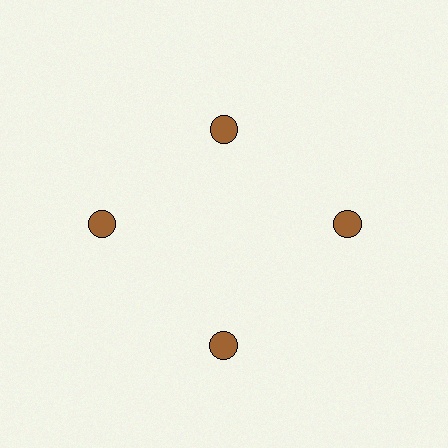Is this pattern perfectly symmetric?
No. The 4 brown circles are arranged in a ring, but one element near the 12 o'clock position is pulled inward toward the center, breaking the 4-fold rotational symmetry.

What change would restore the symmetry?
The symmetry would be restored by moving it outward, back onto the ring so that all 4 circles sit at equal angles and equal distance from the center.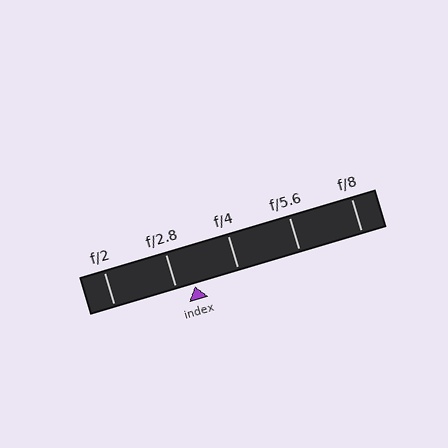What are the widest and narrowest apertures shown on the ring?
The widest aperture shown is f/2 and the narrowest is f/8.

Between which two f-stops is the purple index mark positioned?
The index mark is between f/2.8 and f/4.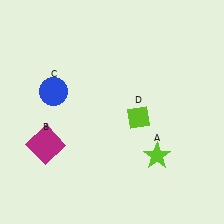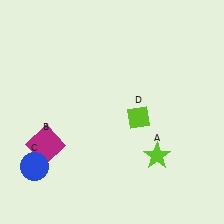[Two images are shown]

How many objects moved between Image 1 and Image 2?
1 object moved between the two images.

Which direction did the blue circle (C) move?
The blue circle (C) moved down.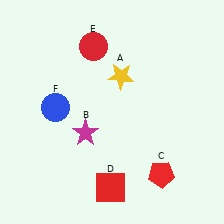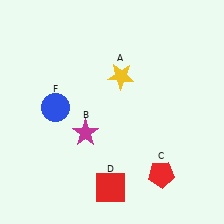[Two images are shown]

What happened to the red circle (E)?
The red circle (E) was removed in Image 2. It was in the top-left area of Image 1.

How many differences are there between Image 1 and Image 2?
There is 1 difference between the two images.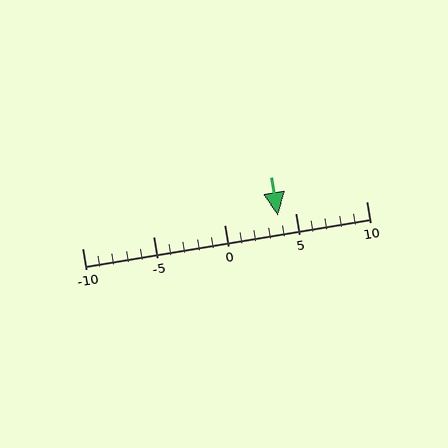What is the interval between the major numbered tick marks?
The major tick marks are spaced 5 units apart.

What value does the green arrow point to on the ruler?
The green arrow points to approximately 4.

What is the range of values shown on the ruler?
The ruler shows values from -10 to 10.